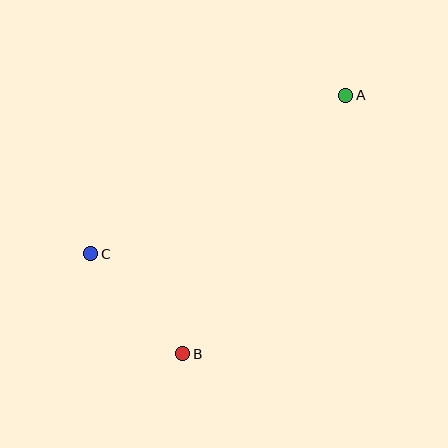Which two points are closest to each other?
Points B and C are closest to each other.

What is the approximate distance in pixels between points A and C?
The distance between A and C is approximately 300 pixels.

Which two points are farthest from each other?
Points A and B are farthest from each other.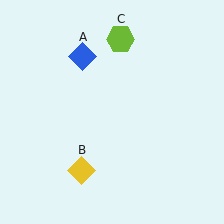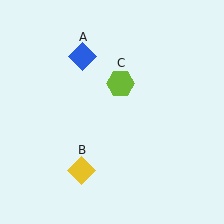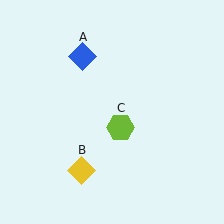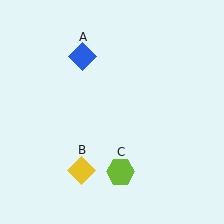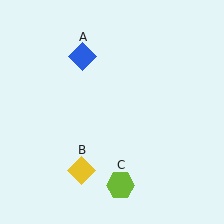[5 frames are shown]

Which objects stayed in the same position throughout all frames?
Blue diamond (object A) and yellow diamond (object B) remained stationary.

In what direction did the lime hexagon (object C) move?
The lime hexagon (object C) moved down.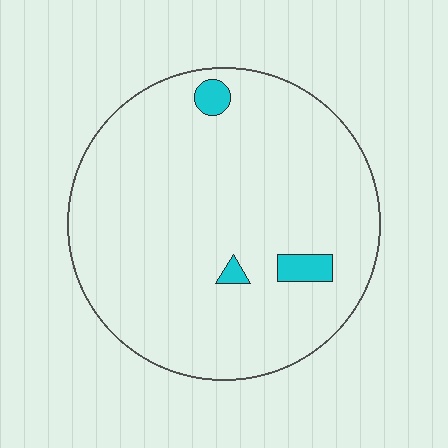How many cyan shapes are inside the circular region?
3.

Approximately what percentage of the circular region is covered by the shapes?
Approximately 5%.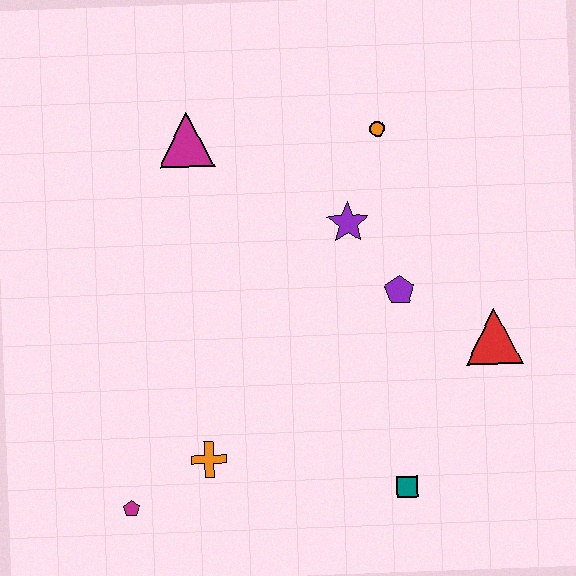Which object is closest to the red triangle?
The purple pentagon is closest to the red triangle.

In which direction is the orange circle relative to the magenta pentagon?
The orange circle is above the magenta pentagon.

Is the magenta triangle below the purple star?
No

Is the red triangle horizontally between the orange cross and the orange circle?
No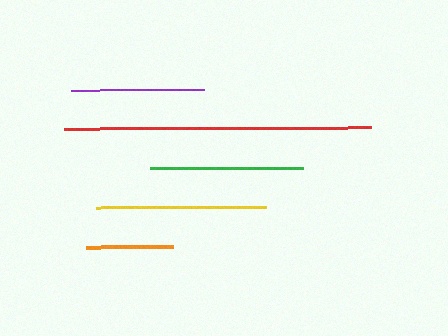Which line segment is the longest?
The red line is the longest at approximately 307 pixels.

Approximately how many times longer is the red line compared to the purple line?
The red line is approximately 2.3 times the length of the purple line.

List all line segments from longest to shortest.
From longest to shortest: red, yellow, green, purple, orange.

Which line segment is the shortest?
The orange line is the shortest at approximately 87 pixels.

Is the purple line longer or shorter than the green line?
The green line is longer than the purple line.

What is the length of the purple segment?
The purple segment is approximately 132 pixels long.